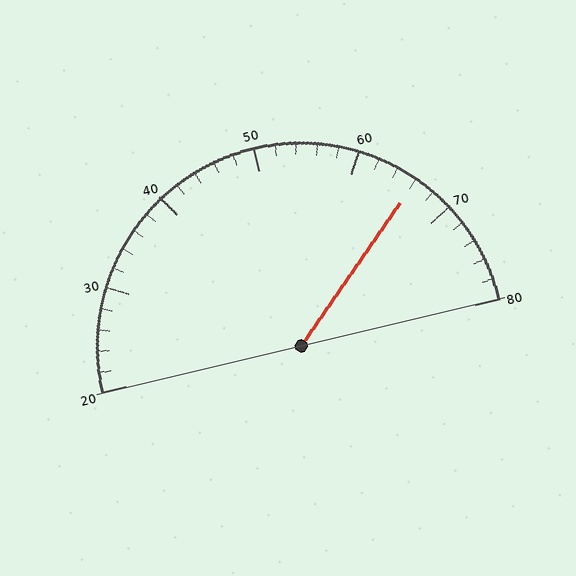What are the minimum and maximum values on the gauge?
The gauge ranges from 20 to 80.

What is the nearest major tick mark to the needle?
The nearest major tick mark is 70.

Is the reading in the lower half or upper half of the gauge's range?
The reading is in the upper half of the range (20 to 80).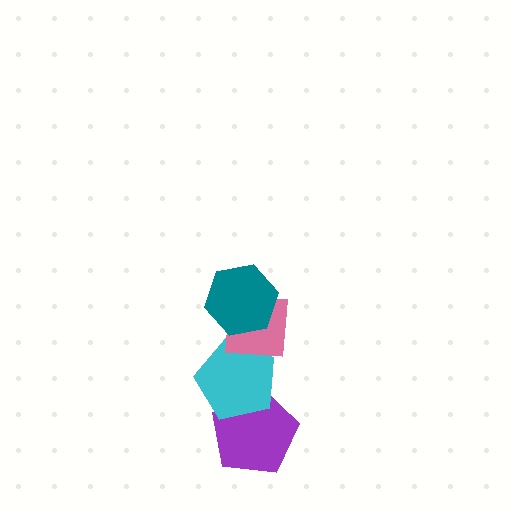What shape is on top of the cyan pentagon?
The pink square is on top of the cyan pentagon.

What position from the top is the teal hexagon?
The teal hexagon is 1st from the top.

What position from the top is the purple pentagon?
The purple pentagon is 4th from the top.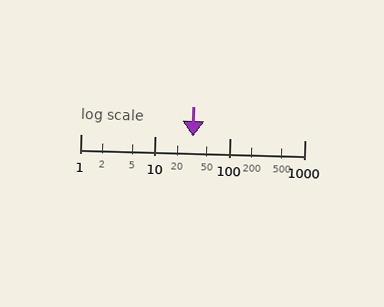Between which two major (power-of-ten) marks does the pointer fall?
The pointer is between 10 and 100.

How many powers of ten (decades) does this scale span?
The scale spans 3 decades, from 1 to 1000.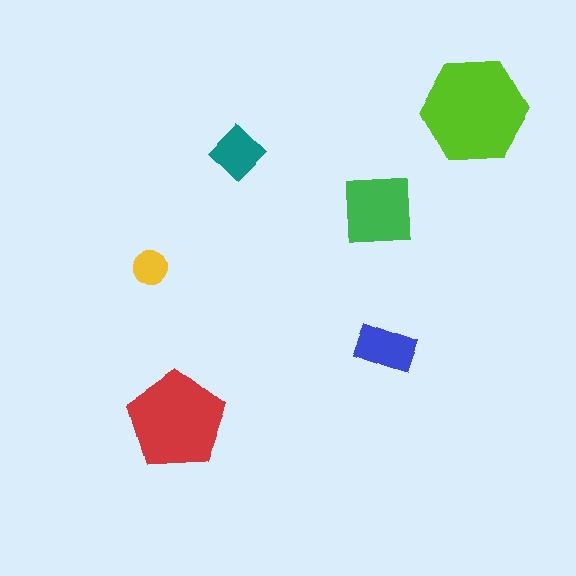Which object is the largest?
The lime hexagon.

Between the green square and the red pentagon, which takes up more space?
The red pentagon.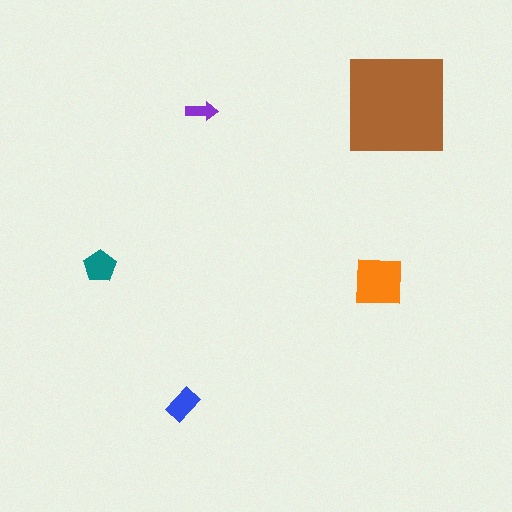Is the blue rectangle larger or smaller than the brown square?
Smaller.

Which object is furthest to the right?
The brown square is rightmost.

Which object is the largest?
The brown square.